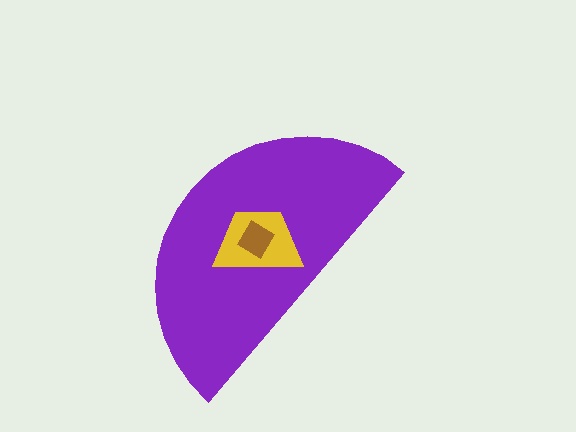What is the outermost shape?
The purple semicircle.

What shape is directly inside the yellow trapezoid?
The brown diamond.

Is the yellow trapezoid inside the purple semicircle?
Yes.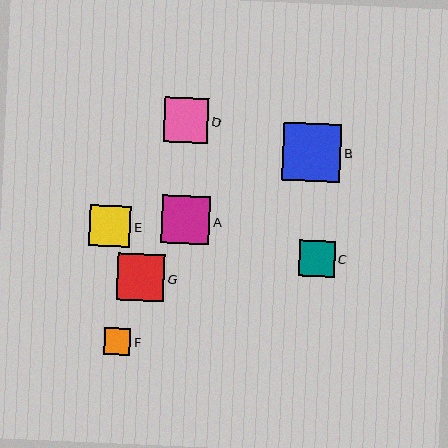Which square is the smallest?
Square F is the smallest with a size of approximately 26 pixels.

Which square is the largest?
Square B is the largest with a size of approximately 58 pixels.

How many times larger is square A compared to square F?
Square A is approximately 1.8 times the size of square F.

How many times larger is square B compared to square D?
Square B is approximately 1.3 times the size of square D.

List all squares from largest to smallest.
From largest to smallest: B, A, G, D, E, C, F.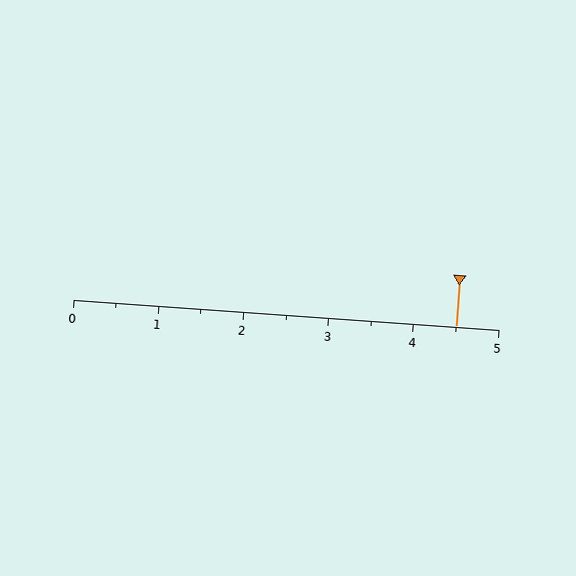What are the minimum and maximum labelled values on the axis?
The axis runs from 0 to 5.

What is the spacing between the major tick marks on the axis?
The major ticks are spaced 1 apart.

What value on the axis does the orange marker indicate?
The marker indicates approximately 4.5.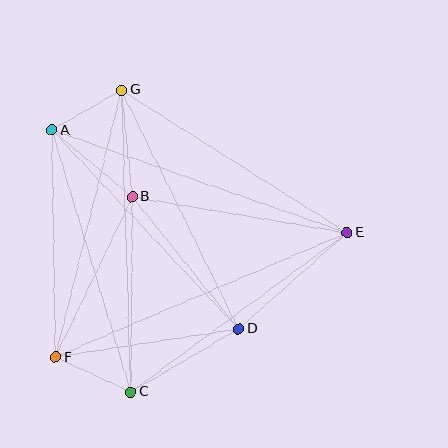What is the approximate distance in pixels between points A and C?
The distance between A and C is approximately 274 pixels.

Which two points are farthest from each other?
Points E and F are farthest from each other.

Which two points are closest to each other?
Points A and G are closest to each other.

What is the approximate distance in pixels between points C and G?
The distance between C and G is approximately 302 pixels.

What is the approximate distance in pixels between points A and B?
The distance between A and B is approximately 104 pixels.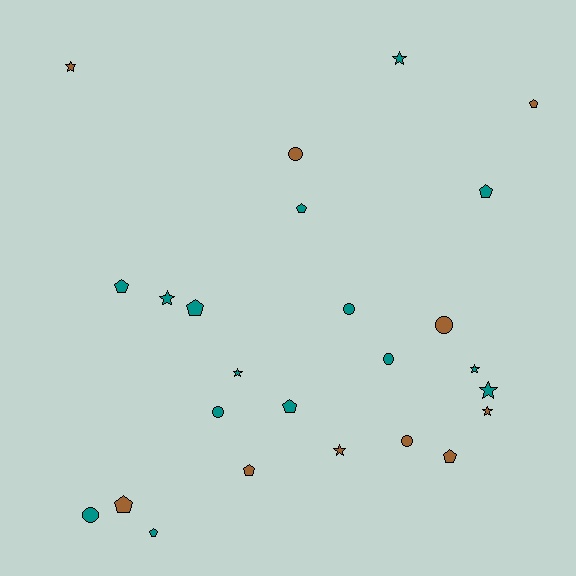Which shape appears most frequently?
Pentagon, with 10 objects.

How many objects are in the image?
There are 25 objects.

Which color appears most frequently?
Teal, with 15 objects.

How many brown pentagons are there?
There are 4 brown pentagons.